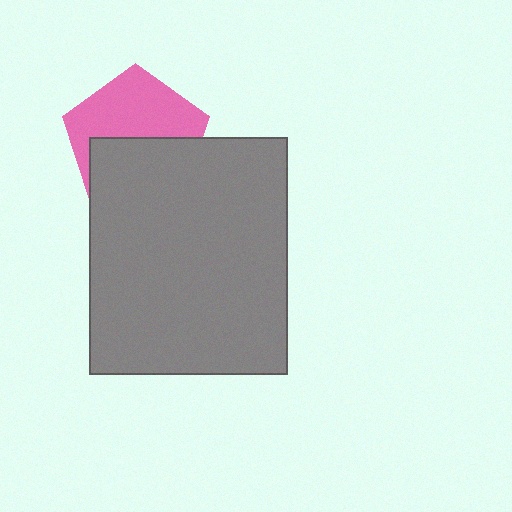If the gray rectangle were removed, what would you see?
You would see the complete pink pentagon.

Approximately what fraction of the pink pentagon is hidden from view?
Roughly 47% of the pink pentagon is hidden behind the gray rectangle.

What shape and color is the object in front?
The object in front is a gray rectangle.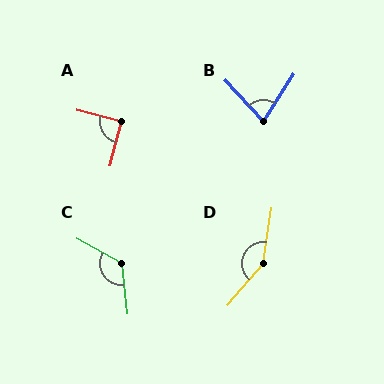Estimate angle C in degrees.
Approximately 124 degrees.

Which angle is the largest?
D, at approximately 148 degrees.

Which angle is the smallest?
B, at approximately 75 degrees.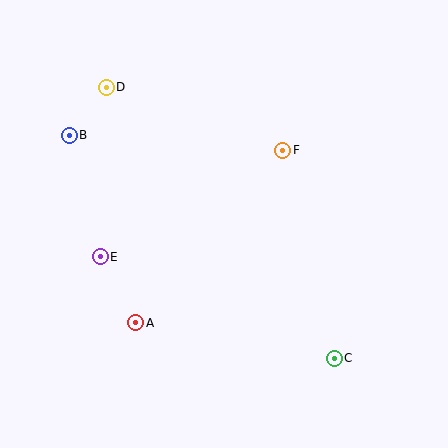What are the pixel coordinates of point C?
Point C is at (334, 358).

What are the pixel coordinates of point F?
Point F is at (283, 150).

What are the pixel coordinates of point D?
Point D is at (106, 87).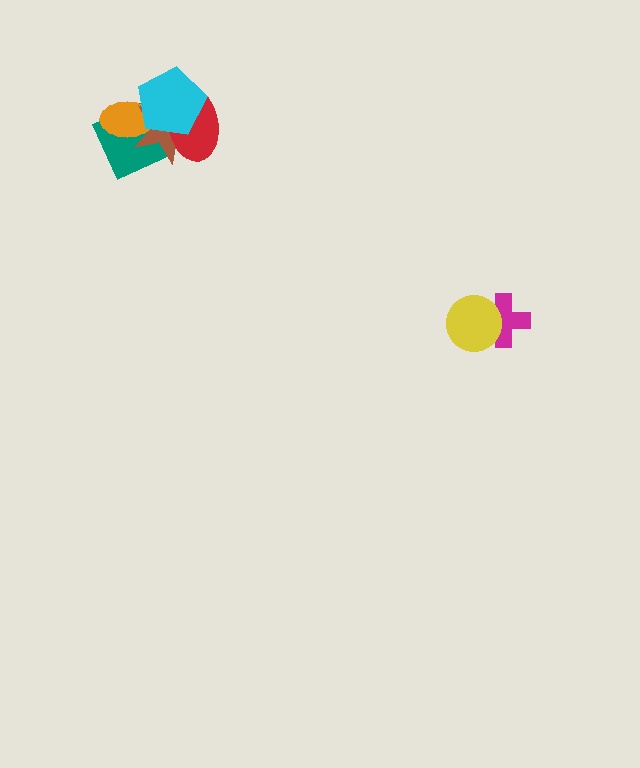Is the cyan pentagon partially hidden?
No, no other shape covers it.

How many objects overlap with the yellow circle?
1 object overlaps with the yellow circle.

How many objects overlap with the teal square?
3 objects overlap with the teal square.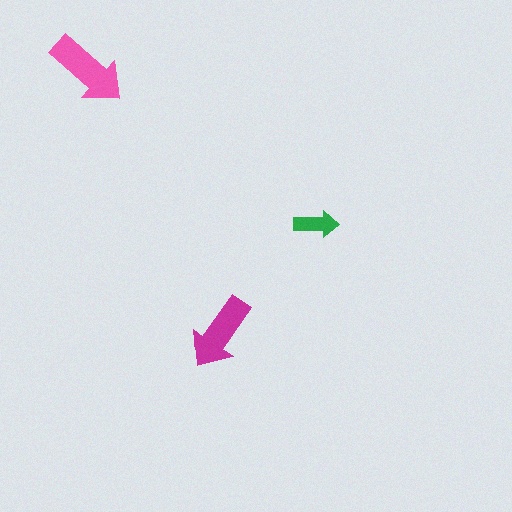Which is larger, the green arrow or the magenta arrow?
The magenta one.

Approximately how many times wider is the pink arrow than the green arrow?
About 2 times wider.